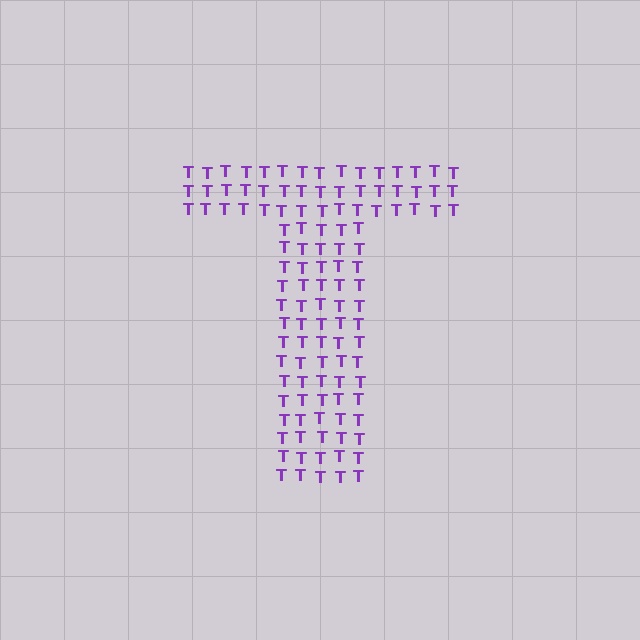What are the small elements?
The small elements are letter T's.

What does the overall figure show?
The overall figure shows the letter T.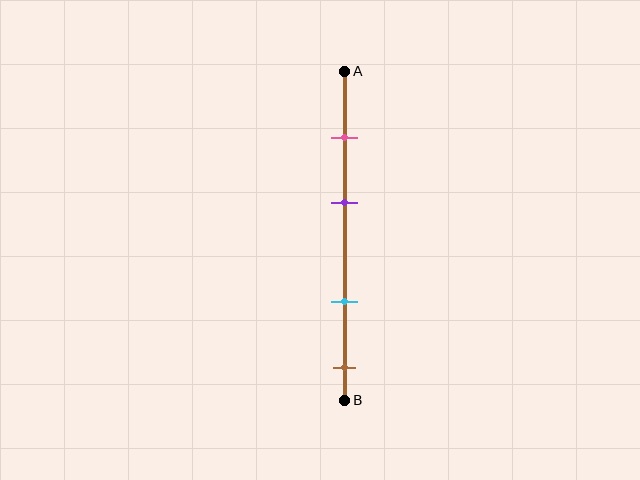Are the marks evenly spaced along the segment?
No, the marks are not evenly spaced.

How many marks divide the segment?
There are 4 marks dividing the segment.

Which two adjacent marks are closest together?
The pink and purple marks are the closest adjacent pair.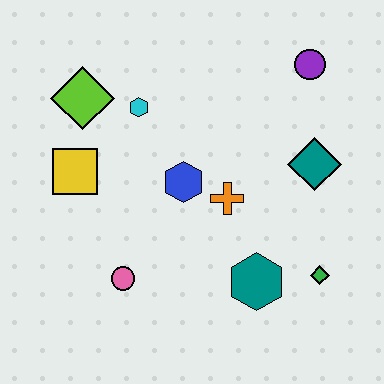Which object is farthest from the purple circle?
The pink circle is farthest from the purple circle.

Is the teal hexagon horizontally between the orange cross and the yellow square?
No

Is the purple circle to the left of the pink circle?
No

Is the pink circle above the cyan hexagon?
No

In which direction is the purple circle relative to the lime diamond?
The purple circle is to the right of the lime diamond.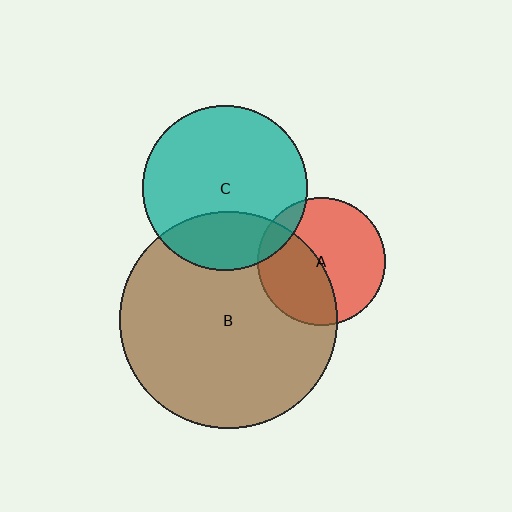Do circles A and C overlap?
Yes.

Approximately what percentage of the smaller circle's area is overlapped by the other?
Approximately 10%.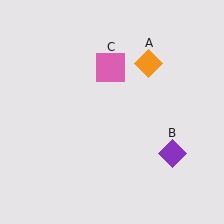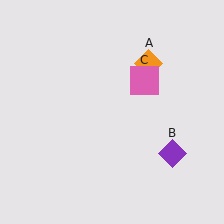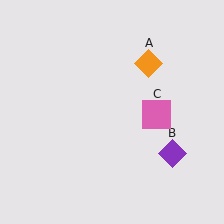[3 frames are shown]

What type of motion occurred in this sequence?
The pink square (object C) rotated clockwise around the center of the scene.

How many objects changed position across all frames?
1 object changed position: pink square (object C).